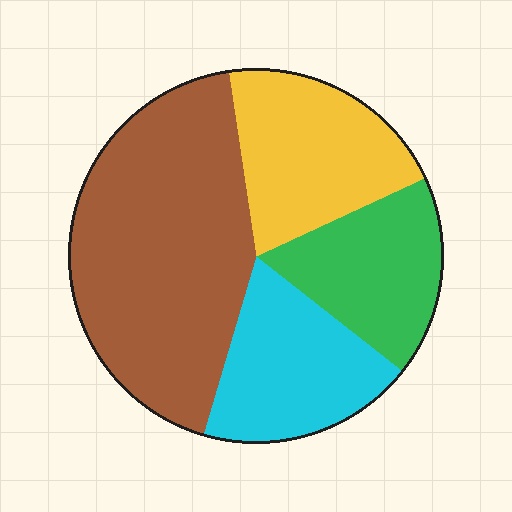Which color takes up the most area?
Brown, at roughly 45%.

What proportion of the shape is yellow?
Yellow covers 20% of the shape.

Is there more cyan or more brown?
Brown.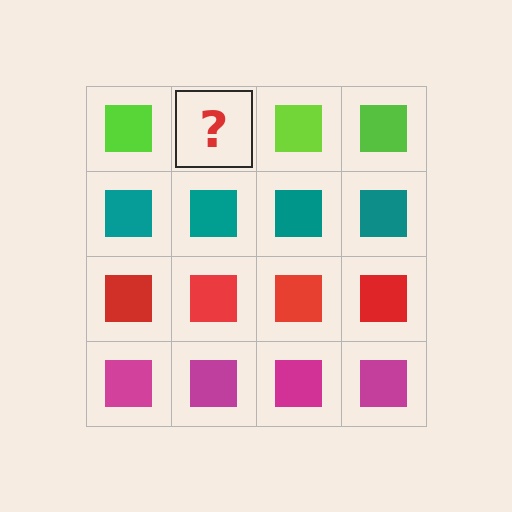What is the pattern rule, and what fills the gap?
The rule is that each row has a consistent color. The gap should be filled with a lime square.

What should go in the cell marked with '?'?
The missing cell should contain a lime square.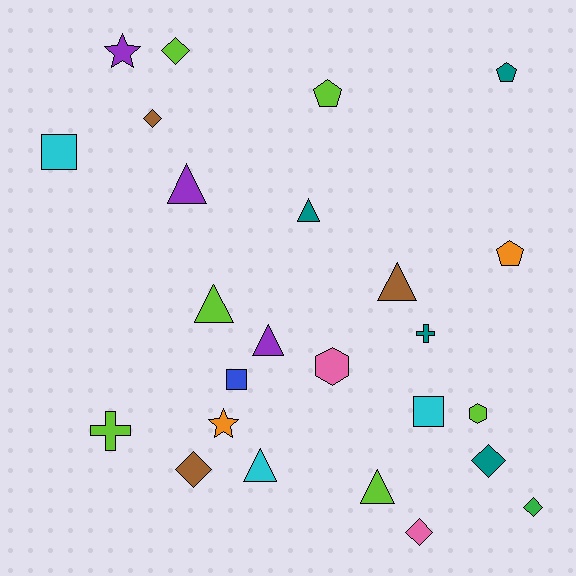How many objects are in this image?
There are 25 objects.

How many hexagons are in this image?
There are 2 hexagons.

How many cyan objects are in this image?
There are 3 cyan objects.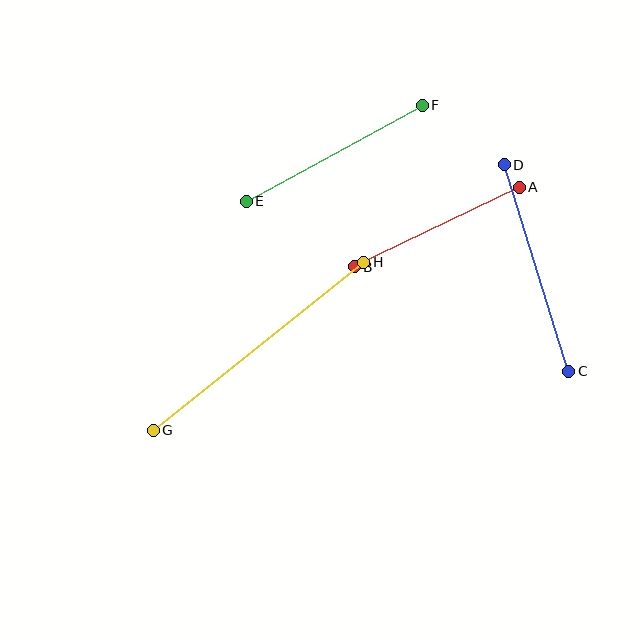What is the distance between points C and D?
The distance is approximately 216 pixels.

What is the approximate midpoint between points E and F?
The midpoint is at approximately (334, 153) pixels.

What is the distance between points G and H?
The distance is approximately 270 pixels.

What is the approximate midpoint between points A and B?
The midpoint is at approximately (437, 227) pixels.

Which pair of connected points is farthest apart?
Points G and H are farthest apart.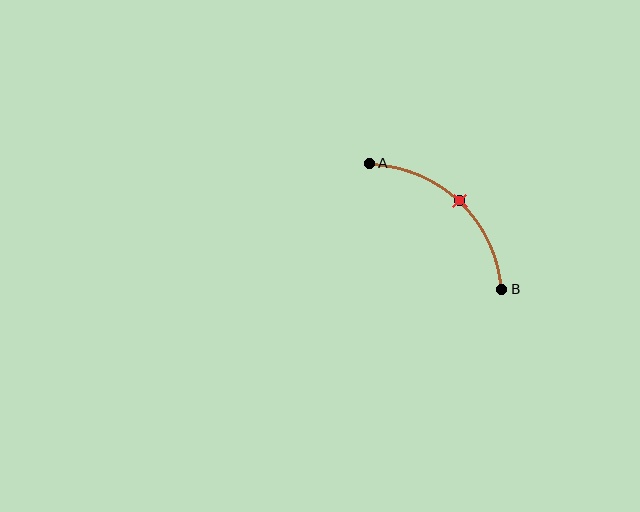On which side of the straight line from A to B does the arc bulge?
The arc bulges above and to the right of the straight line connecting A and B.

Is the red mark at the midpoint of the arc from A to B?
Yes. The red mark lies on the arc at equal arc-length from both A and B — it is the arc midpoint.